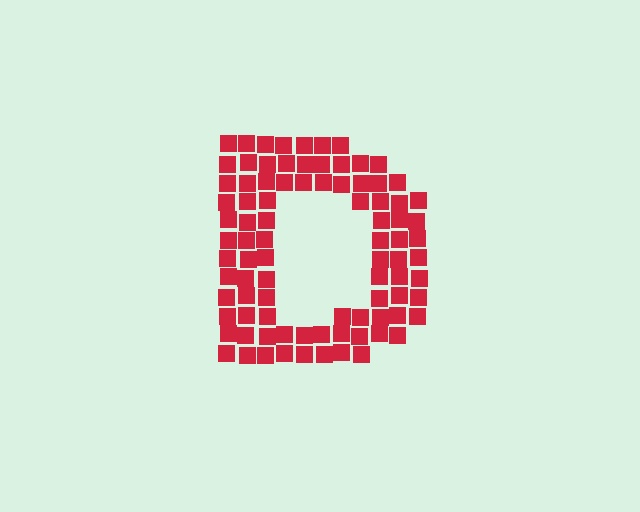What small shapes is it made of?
It is made of small squares.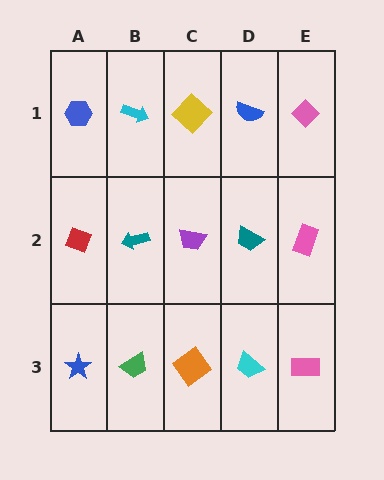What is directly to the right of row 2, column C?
A teal trapezoid.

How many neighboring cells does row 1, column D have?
3.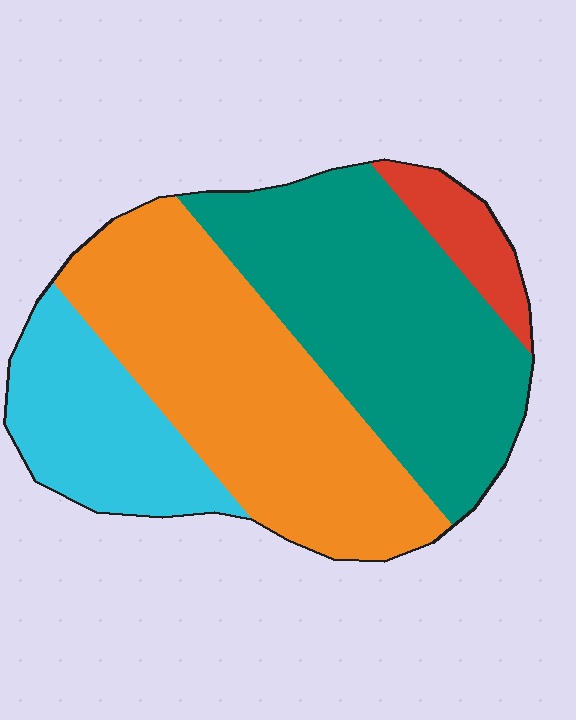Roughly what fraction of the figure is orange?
Orange takes up between a quarter and a half of the figure.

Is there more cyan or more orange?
Orange.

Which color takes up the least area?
Red, at roughly 5%.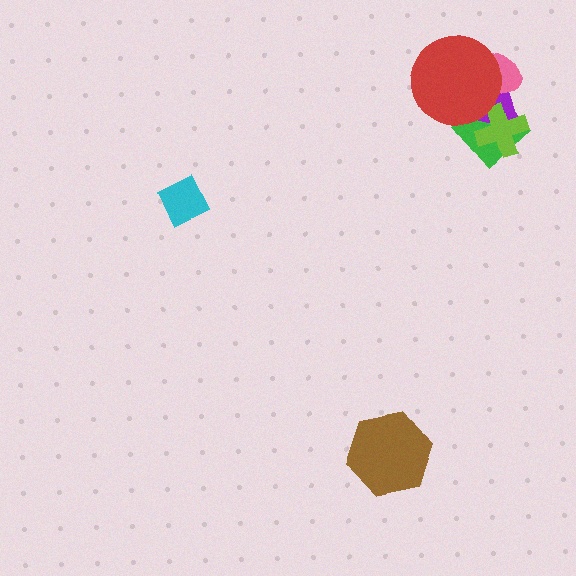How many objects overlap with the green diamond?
4 objects overlap with the green diamond.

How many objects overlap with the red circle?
3 objects overlap with the red circle.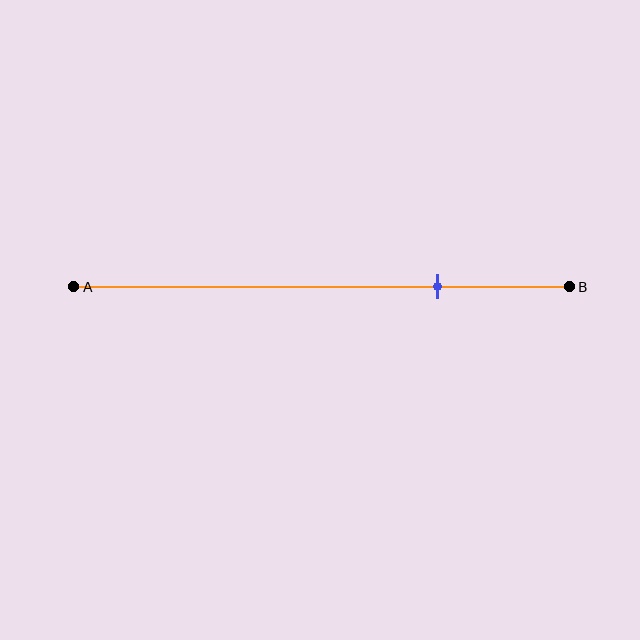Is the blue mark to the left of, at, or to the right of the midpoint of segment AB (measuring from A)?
The blue mark is to the right of the midpoint of segment AB.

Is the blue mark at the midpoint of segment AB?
No, the mark is at about 75% from A, not at the 50% midpoint.